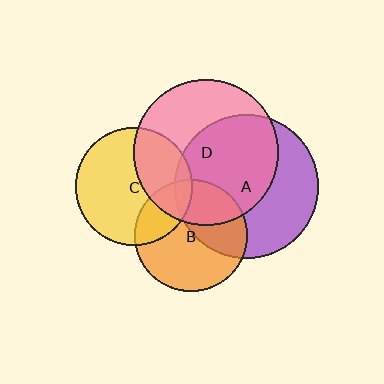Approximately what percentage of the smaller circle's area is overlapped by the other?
Approximately 40%.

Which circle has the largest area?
Circle D (pink).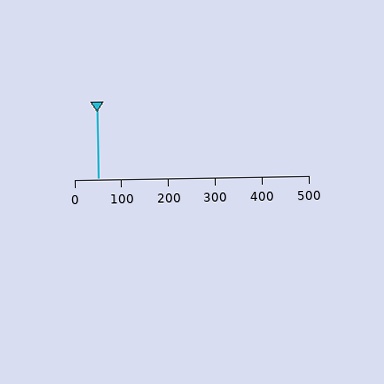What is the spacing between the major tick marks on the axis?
The major ticks are spaced 100 apart.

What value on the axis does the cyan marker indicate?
The marker indicates approximately 50.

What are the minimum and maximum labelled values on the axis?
The axis runs from 0 to 500.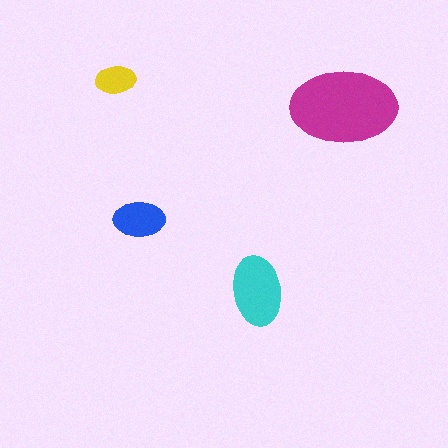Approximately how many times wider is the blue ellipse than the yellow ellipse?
About 1.5 times wider.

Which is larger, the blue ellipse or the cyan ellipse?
The cyan one.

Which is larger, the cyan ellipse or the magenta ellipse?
The magenta one.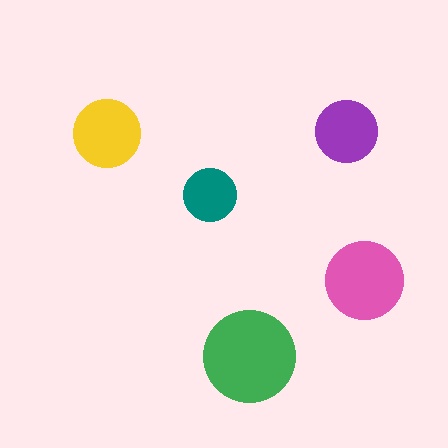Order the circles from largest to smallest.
the green one, the pink one, the yellow one, the purple one, the teal one.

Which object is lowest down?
The green circle is bottommost.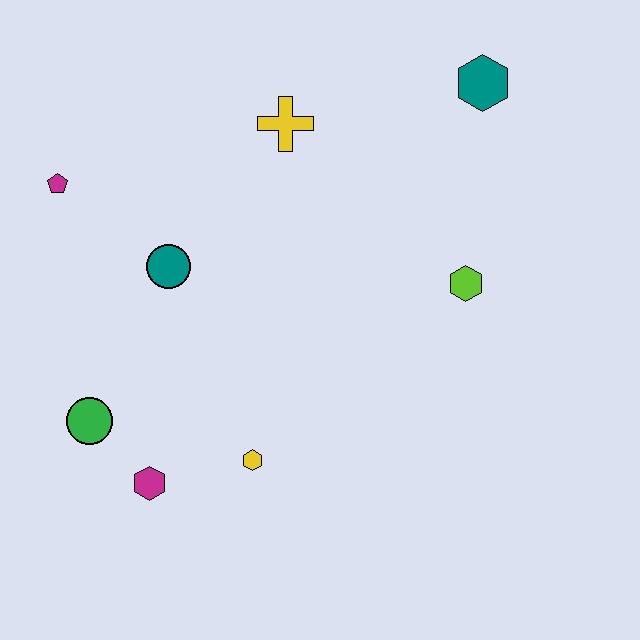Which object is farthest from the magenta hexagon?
The teal hexagon is farthest from the magenta hexagon.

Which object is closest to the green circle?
The magenta hexagon is closest to the green circle.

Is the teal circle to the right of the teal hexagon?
No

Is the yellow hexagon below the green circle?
Yes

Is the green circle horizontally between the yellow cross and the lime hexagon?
No